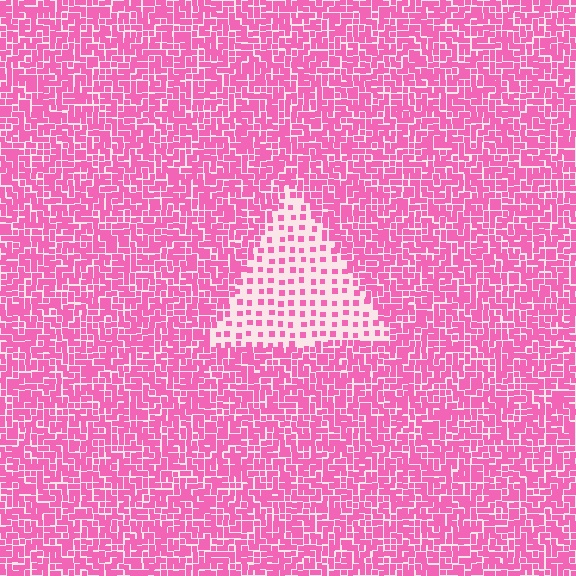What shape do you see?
I see a triangle.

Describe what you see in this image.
The image contains small pink elements arranged at two different densities. A triangle-shaped region is visible where the elements are less densely packed than the surrounding area.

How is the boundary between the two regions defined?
The boundary is defined by a change in element density (approximately 2.9x ratio). All elements are the same color, size, and shape.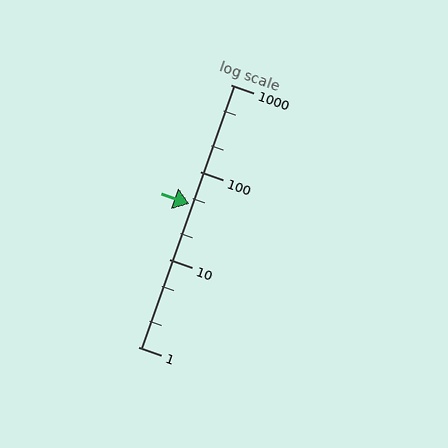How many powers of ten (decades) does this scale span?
The scale spans 3 decades, from 1 to 1000.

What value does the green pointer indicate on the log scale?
The pointer indicates approximately 43.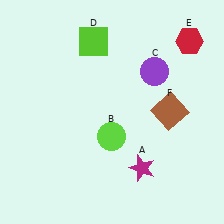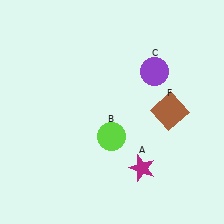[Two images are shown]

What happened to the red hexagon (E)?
The red hexagon (E) was removed in Image 2. It was in the top-right area of Image 1.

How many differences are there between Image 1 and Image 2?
There are 2 differences between the two images.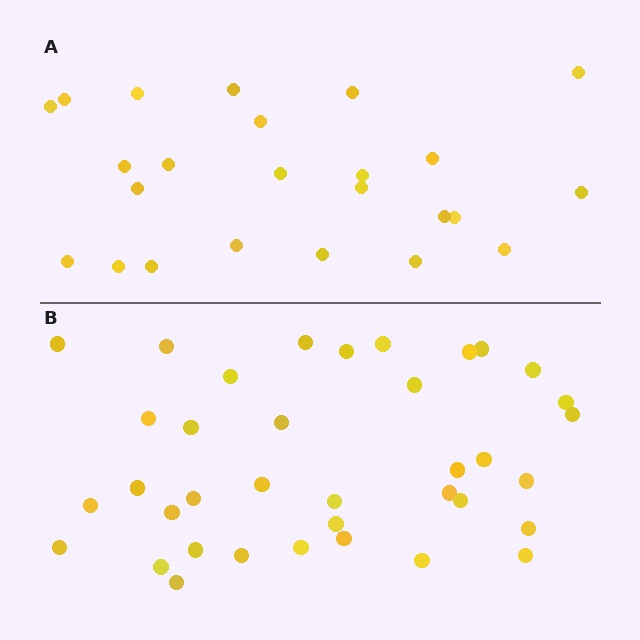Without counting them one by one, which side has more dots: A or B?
Region B (the bottom region) has more dots.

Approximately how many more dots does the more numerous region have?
Region B has approximately 15 more dots than region A.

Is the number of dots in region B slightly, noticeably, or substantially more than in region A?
Region B has substantially more. The ratio is roughly 1.5 to 1.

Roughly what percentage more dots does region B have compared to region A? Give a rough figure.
About 55% more.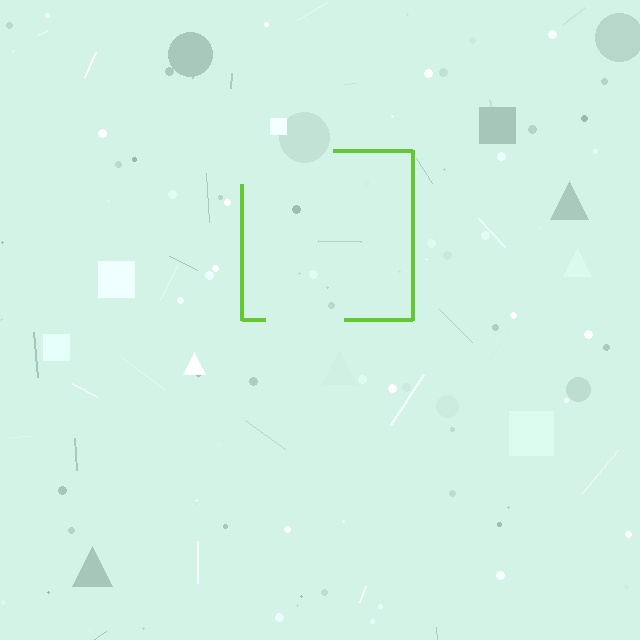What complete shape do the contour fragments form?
The contour fragments form a square.